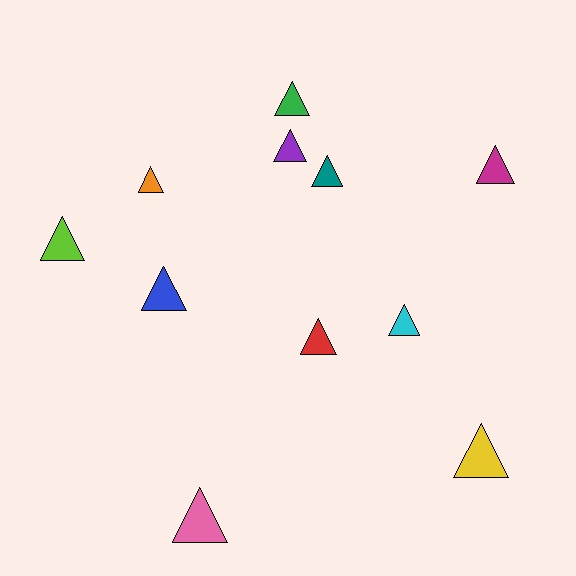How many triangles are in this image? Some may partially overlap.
There are 11 triangles.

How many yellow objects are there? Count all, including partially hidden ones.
There is 1 yellow object.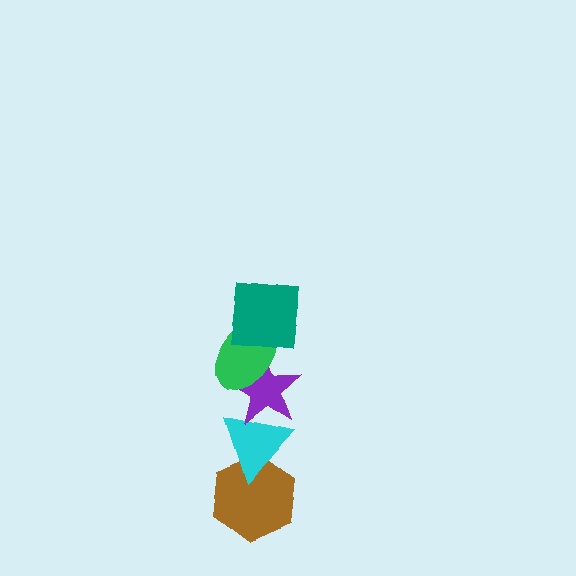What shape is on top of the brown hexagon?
The cyan triangle is on top of the brown hexagon.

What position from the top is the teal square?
The teal square is 1st from the top.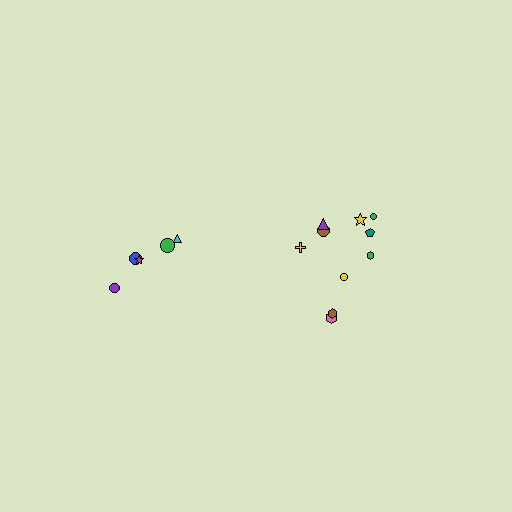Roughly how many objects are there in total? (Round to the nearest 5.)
Roughly 15 objects in total.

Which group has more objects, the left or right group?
The right group.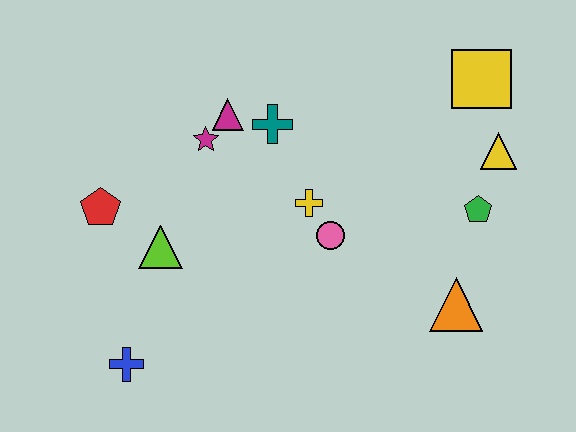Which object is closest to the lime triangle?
The red pentagon is closest to the lime triangle.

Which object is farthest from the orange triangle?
The red pentagon is farthest from the orange triangle.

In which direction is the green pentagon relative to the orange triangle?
The green pentagon is above the orange triangle.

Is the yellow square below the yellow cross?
No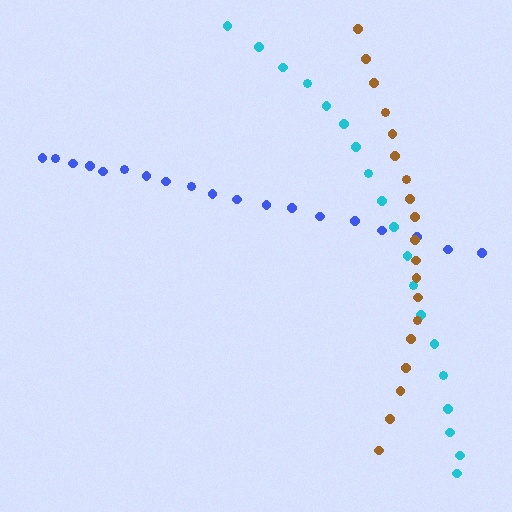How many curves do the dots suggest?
There are 3 distinct paths.